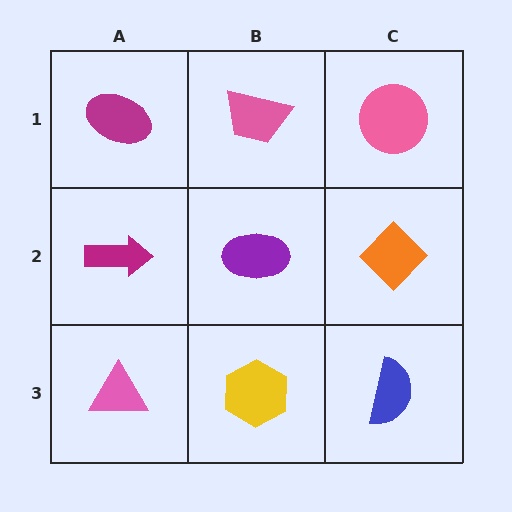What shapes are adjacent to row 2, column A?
A magenta ellipse (row 1, column A), a pink triangle (row 3, column A), a purple ellipse (row 2, column B).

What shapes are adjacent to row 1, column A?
A magenta arrow (row 2, column A), a pink trapezoid (row 1, column B).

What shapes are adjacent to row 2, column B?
A pink trapezoid (row 1, column B), a yellow hexagon (row 3, column B), a magenta arrow (row 2, column A), an orange diamond (row 2, column C).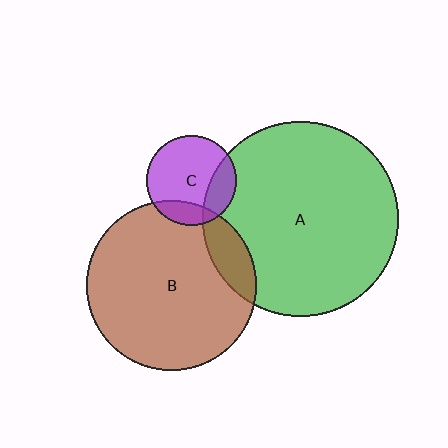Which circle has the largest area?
Circle A (green).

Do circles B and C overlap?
Yes.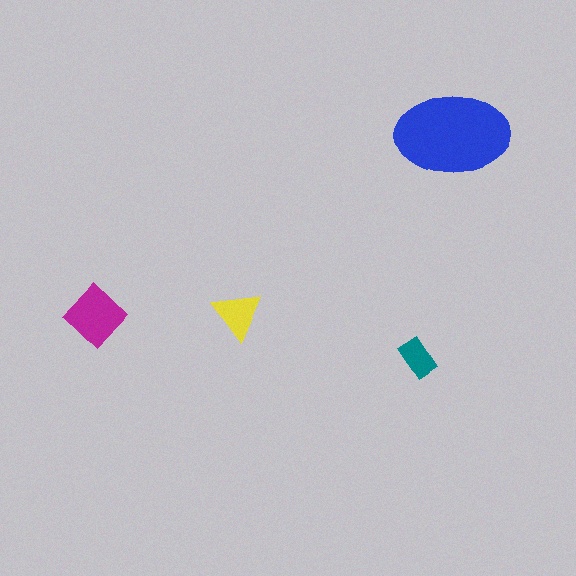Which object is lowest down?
The teal rectangle is bottommost.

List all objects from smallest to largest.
The teal rectangle, the yellow triangle, the magenta diamond, the blue ellipse.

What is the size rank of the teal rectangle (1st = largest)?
4th.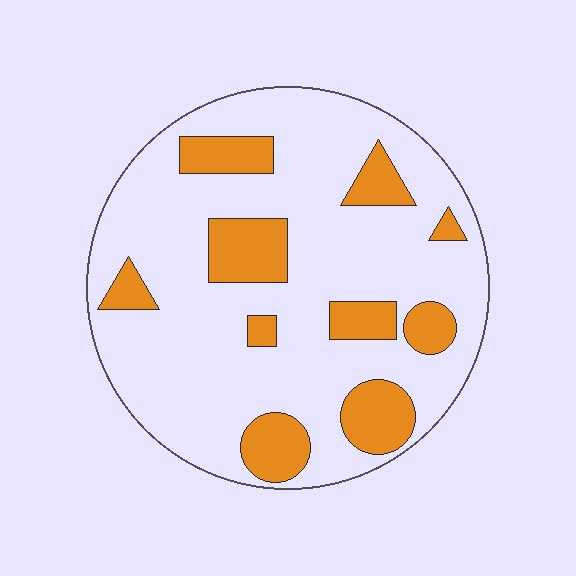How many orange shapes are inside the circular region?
10.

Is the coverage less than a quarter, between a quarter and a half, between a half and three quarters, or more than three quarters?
Less than a quarter.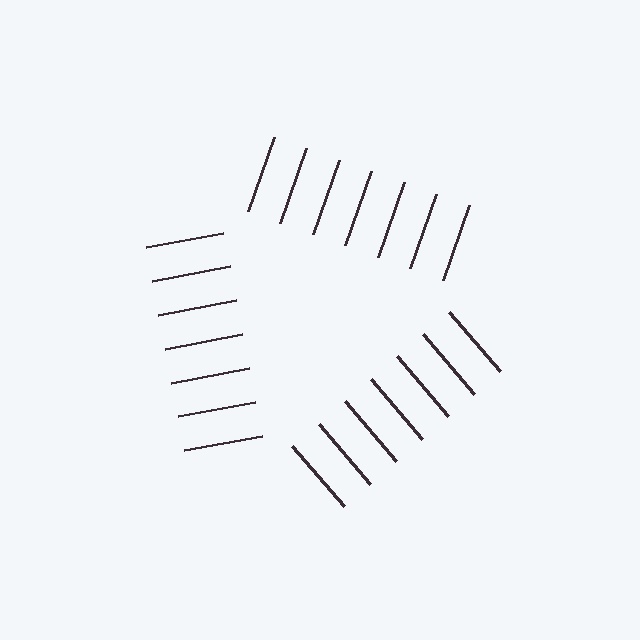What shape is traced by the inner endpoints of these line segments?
An illusory triangle — the line segments terminate on its edges but no continuous stroke is drawn.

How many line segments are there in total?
21 — 7 along each of the 3 edges.